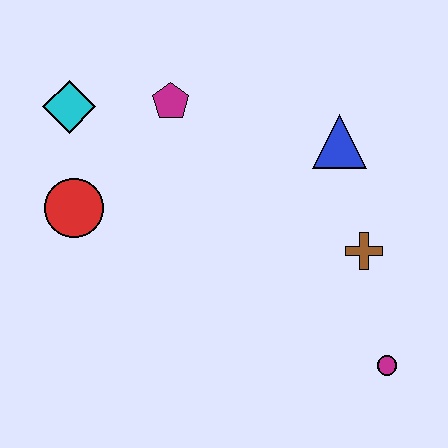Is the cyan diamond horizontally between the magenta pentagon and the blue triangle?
No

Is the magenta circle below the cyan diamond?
Yes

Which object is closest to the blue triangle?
The brown cross is closest to the blue triangle.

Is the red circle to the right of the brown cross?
No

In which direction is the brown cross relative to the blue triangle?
The brown cross is below the blue triangle.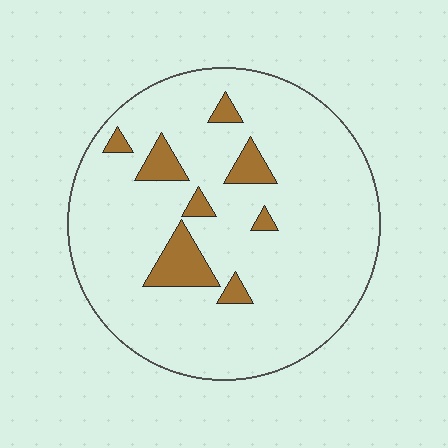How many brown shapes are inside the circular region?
8.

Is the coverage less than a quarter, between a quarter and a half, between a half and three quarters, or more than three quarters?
Less than a quarter.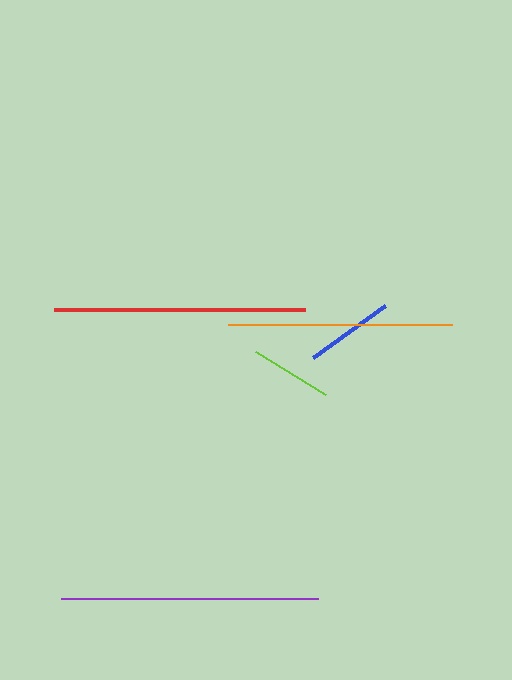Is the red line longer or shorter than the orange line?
The red line is longer than the orange line.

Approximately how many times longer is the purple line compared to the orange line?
The purple line is approximately 1.1 times the length of the orange line.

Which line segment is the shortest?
The lime line is the shortest at approximately 83 pixels.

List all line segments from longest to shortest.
From longest to shortest: purple, red, orange, blue, lime.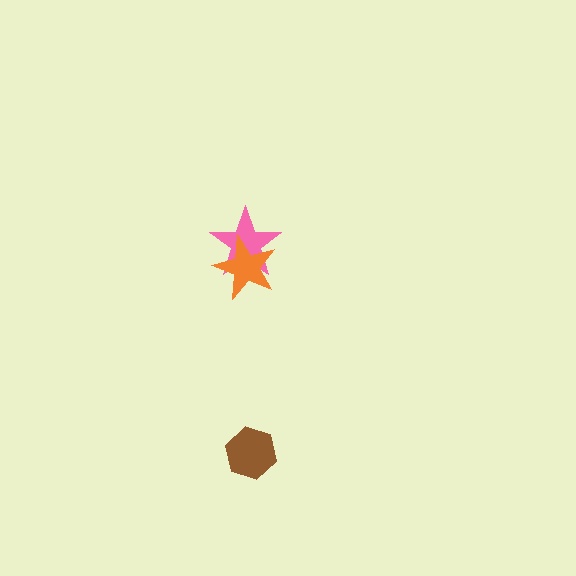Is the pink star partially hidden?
Yes, it is partially covered by another shape.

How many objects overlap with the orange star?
1 object overlaps with the orange star.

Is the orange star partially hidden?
No, no other shape covers it.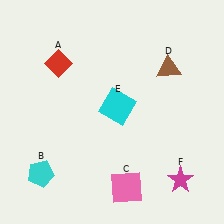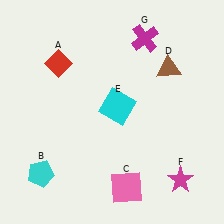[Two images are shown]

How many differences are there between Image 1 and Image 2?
There is 1 difference between the two images.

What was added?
A magenta cross (G) was added in Image 2.